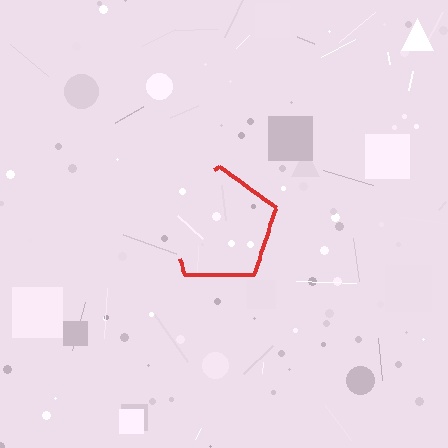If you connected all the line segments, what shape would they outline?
They would outline a pentagon.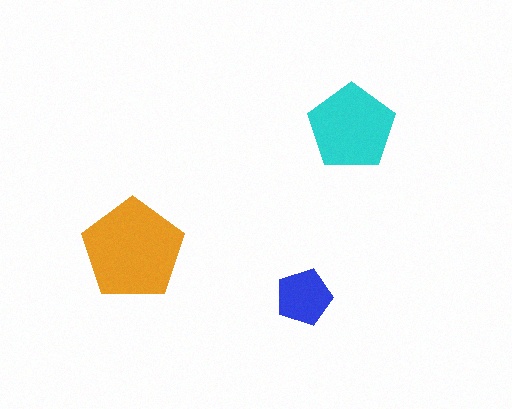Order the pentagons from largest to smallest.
the orange one, the cyan one, the blue one.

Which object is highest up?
The cyan pentagon is topmost.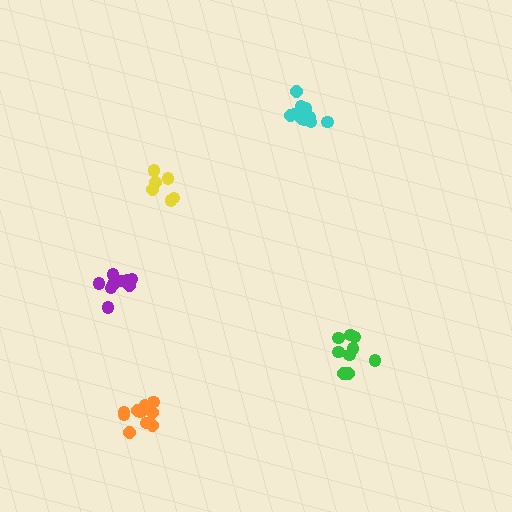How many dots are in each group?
Group 1: 10 dots, Group 2: 10 dots, Group 3: 9 dots, Group 4: 10 dots, Group 5: 6 dots (45 total).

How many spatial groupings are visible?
There are 5 spatial groupings.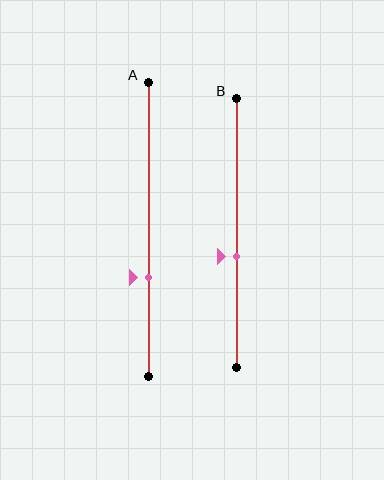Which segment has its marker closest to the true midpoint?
Segment B has its marker closest to the true midpoint.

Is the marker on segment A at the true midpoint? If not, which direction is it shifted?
No, the marker on segment A is shifted downward by about 16% of the segment length.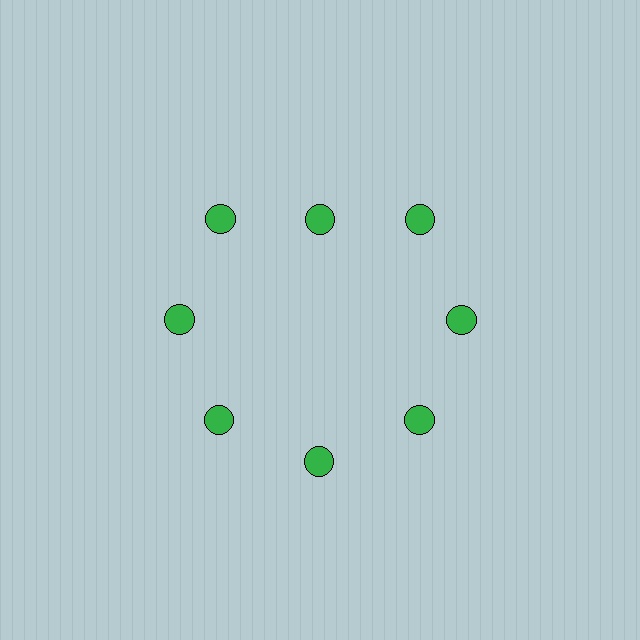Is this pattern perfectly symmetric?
No. The 8 green circles are arranged in a ring, but one element near the 12 o'clock position is pulled inward toward the center, breaking the 8-fold rotational symmetry.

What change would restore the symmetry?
The symmetry would be restored by moving it outward, back onto the ring so that all 8 circles sit at equal angles and equal distance from the center.